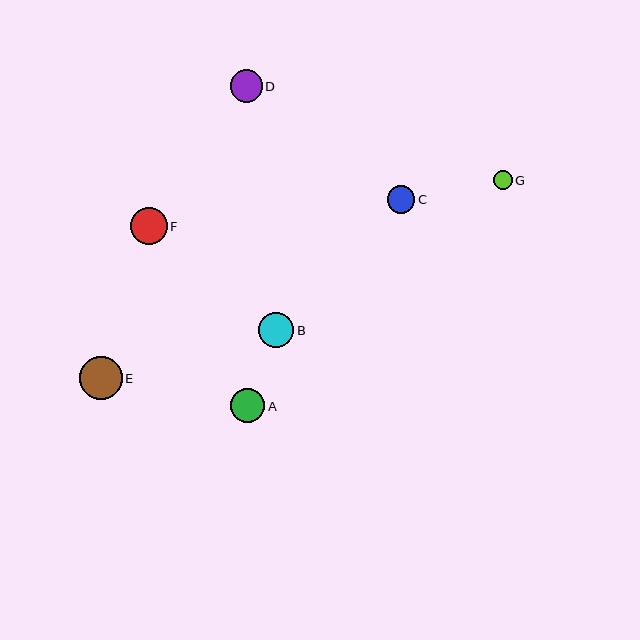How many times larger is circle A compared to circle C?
Circle A is approximately 1.3 times the size of circle C.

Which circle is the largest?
Circle E is the largest with a size of approximately 43 pixels.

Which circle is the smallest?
Circle G is the smallest with a size of approximately 19 pixels.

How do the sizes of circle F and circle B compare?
Circle F and circle B are approximately the same size.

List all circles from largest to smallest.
From largest to smallest: E, F, B, A, D, C, G.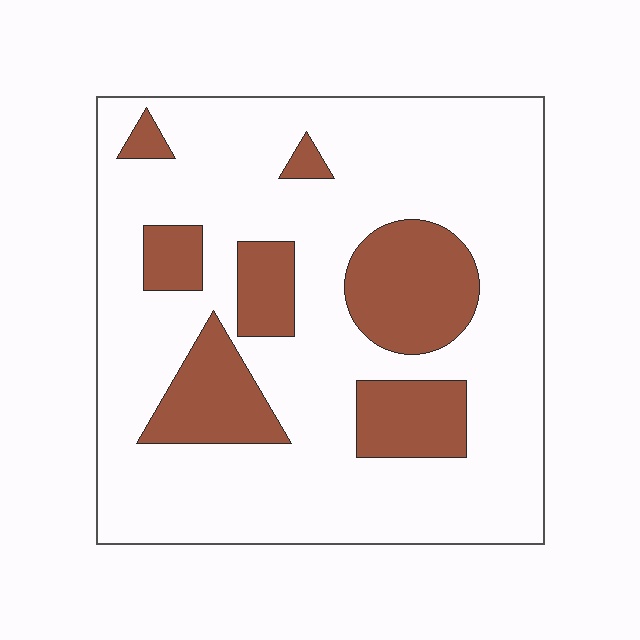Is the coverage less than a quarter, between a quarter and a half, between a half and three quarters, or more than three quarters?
Less than a quarter.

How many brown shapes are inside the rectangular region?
7.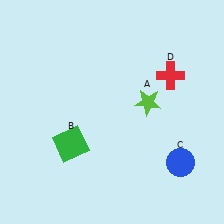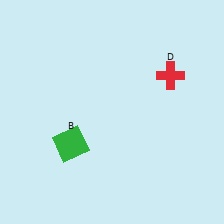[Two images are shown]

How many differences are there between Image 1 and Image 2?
There are 2 differences between the two images.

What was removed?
The blue circle (C), the lime star (A) were removed in Image 2.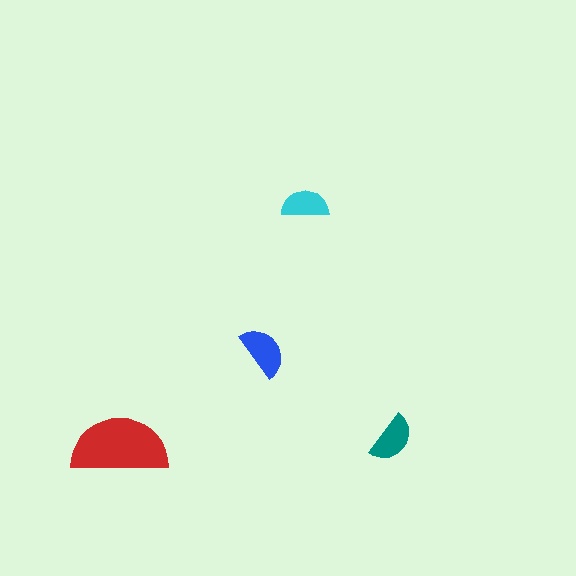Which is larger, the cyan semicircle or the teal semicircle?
The teal one.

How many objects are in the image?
There are 4 objects in the image.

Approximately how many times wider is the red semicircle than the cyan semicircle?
About 2 times wider.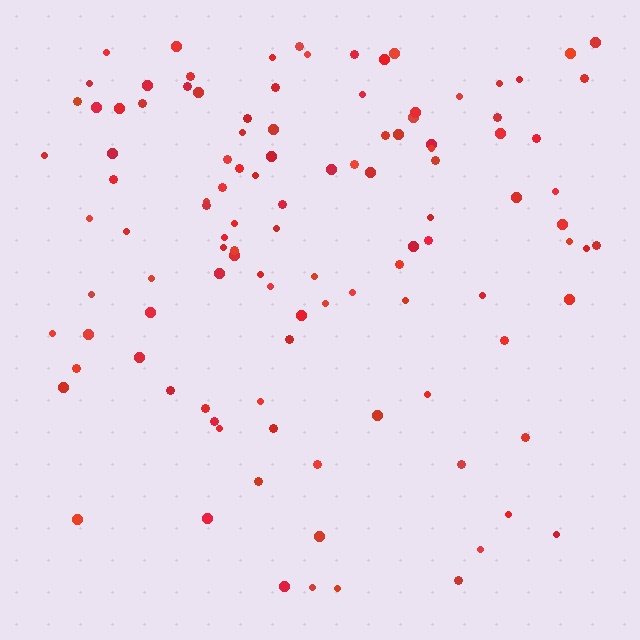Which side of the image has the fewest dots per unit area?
The bottom.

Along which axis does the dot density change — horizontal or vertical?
Vertical.